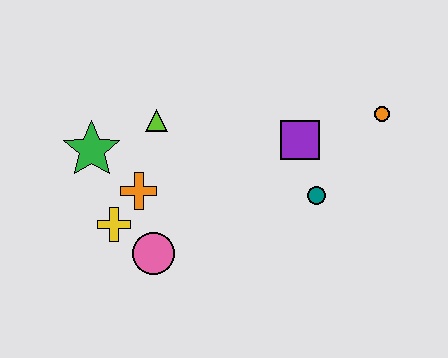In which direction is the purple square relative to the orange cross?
The purple square is to the right of the orange cross.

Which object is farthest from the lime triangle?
The orange circle is farthest from the lime triangle.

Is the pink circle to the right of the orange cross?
Yes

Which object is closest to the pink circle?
The yellow cross is closest to the pink circle.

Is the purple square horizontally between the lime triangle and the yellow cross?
No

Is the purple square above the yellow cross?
Yes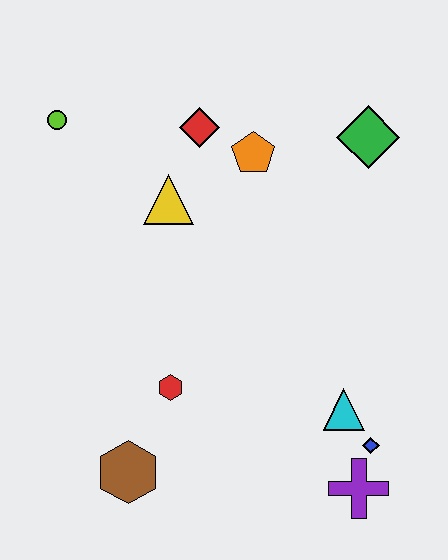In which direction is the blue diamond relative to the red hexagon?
The blue diamond is to the right of the red hexagon.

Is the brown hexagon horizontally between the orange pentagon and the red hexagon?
No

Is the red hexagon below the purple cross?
No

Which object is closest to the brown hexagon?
The red hexagon is closest to the brown hexagon.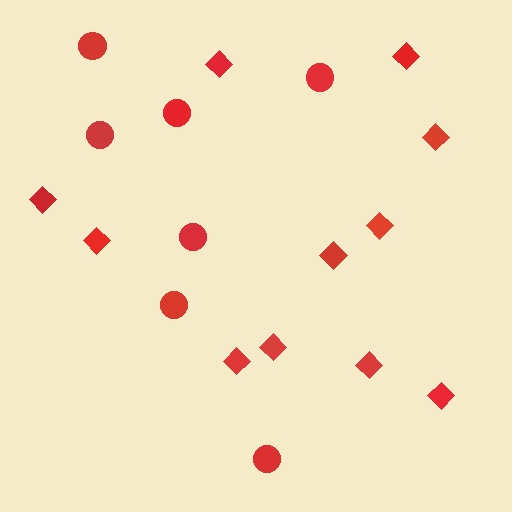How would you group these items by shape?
There are 2 groups: one group of circles (7) and one group of diamonds (11).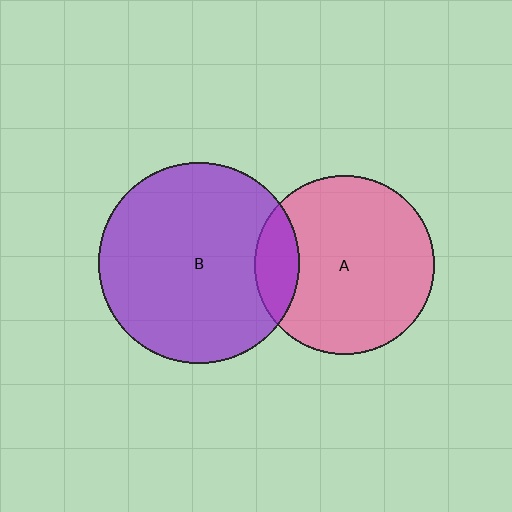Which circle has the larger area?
Circle B (purple).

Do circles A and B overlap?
Yes.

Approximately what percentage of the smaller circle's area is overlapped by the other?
Approximately 15%.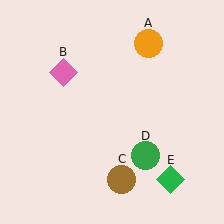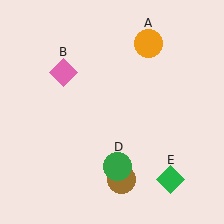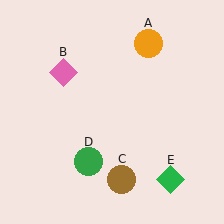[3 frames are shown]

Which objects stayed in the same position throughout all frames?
Orange circle (object A) and pink diamond (object B) and brown circle (object C) and green diamond (object E) remained stationary.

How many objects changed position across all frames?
1 object changed position: green circle (object D).